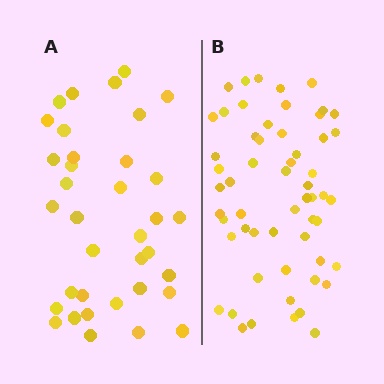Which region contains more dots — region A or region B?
Region B (the right region) has more dots.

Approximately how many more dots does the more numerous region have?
Region B has approximately 20 more dots than region A.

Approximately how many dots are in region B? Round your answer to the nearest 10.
About 60 dots. (The exact count is 57, which rounds to 60.)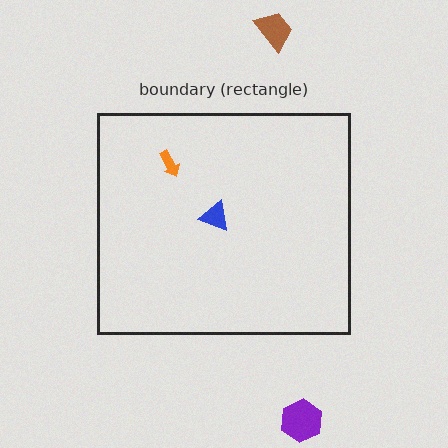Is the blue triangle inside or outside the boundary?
Inside.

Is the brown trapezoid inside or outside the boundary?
Outside.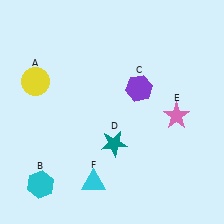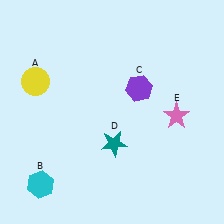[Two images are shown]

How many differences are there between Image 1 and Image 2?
There is 1 difference between the two images.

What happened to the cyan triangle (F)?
The cyan triangle (F) was removed in Image 2. It was in the bottom-left area of Image 1.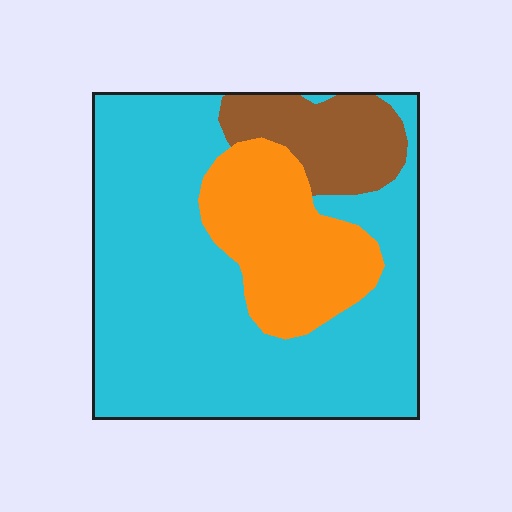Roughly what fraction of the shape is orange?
Orange covers around 20% of the shape.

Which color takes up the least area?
Brown, at roughly 10%.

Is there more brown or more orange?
Orange.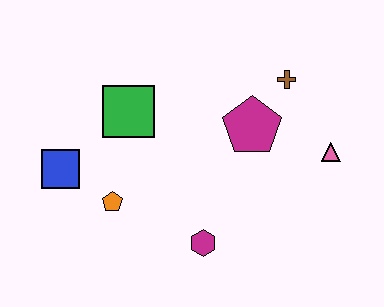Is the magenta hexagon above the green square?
No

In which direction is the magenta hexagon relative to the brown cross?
The magenta hexagon is below the brown cross.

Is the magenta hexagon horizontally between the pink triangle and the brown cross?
No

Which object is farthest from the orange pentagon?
The pink triangle is farthest from the orange pentagon.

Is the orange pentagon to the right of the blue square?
Yes